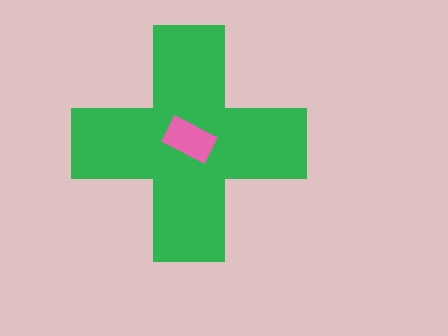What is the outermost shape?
The green cross.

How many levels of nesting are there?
2.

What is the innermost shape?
The pink rectangle.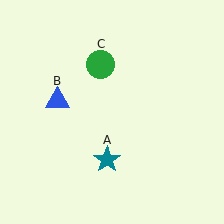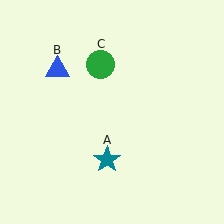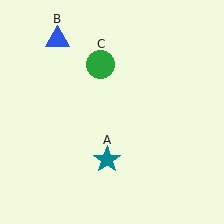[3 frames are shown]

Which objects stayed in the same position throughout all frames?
Teal star (object A) and green circle (object C) remained stationary.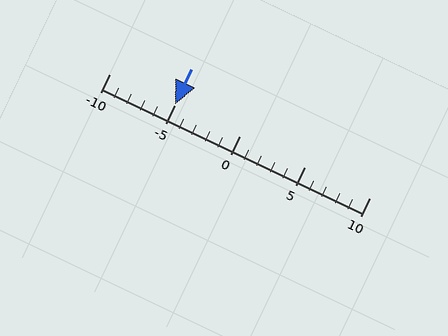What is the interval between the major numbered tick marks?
The major tick marks are spaced 5 units apart.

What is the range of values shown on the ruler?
The ruler shows values from -10 to 10.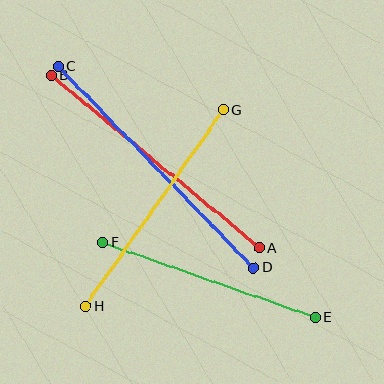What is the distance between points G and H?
The distance is approximately 240 pixels.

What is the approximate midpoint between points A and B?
The midpoint is at approximately (155, 162) pixels.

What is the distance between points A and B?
The distance is approximately 270 pixels.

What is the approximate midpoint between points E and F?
The midpoint is at approximately (209, 280) pixels.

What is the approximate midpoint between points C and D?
The midpoint is at approximately (156, 167) pixels.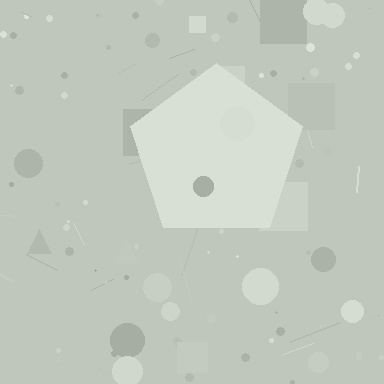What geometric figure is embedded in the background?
A pentagon is embedded in the background.